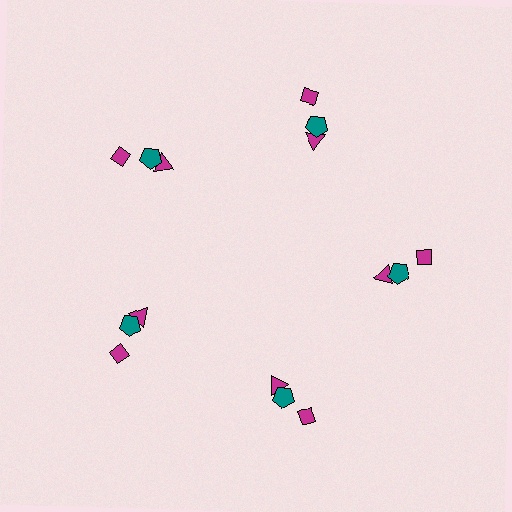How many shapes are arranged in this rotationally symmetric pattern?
There are 15 shapes, arranged in 5 groups of 3.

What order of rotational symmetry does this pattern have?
This pattern has 5-fold rotational symmetry.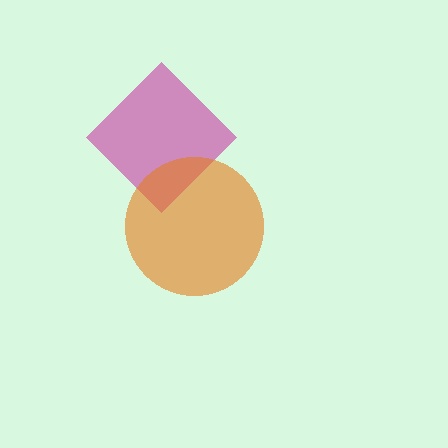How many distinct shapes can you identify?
There are 2 distinct shapes: a magenta diamond, an orange circle.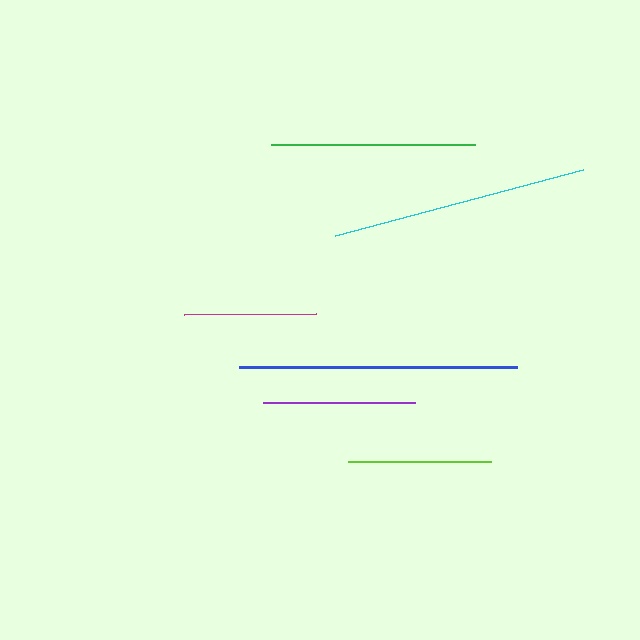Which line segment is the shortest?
The magenta line is the shortest at approximately 132 pixels.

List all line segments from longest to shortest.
From longest to shortest: blue, cyan, green, purple, lime, magenta.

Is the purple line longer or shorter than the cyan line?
The cyan line is longer than the purple line.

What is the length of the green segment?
The green segment is approximately 204 pixels long.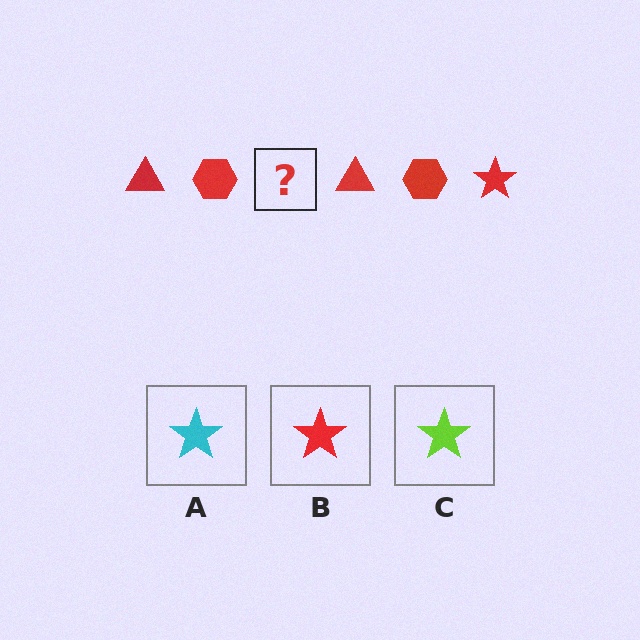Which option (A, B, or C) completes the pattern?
B.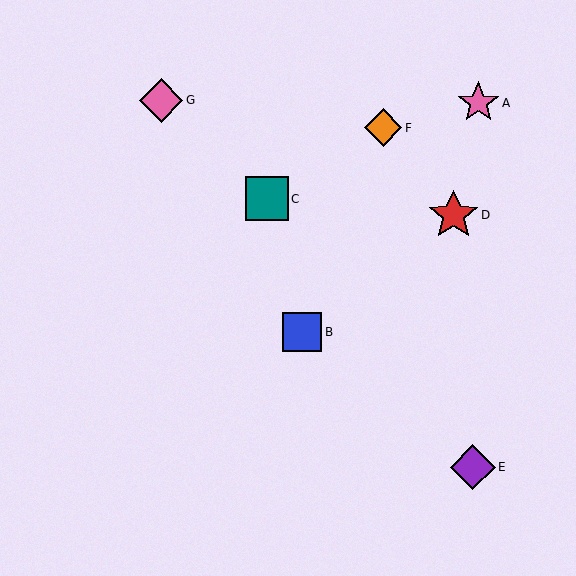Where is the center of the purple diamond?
The center of the purple diamond is at (473, 467).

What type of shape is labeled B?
Shape B is a blue square.